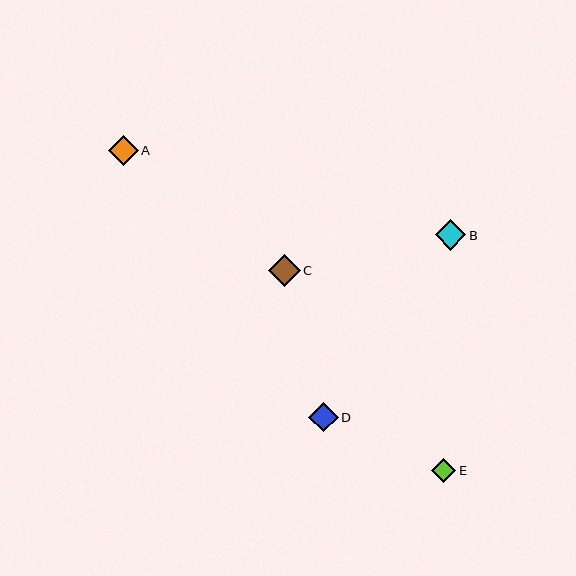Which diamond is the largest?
Diamond C is the largest with a size of approximately 32 pixels.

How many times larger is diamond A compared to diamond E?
Diamond A is approximately 1.2 times the size of diamond E.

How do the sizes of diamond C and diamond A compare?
Diamond C and diamond A are approximately the same size.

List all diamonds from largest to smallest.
From largest to smallest: C, B, D, A, E.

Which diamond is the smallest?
Diamond E is the smallest with a size of approximately 24 pixels.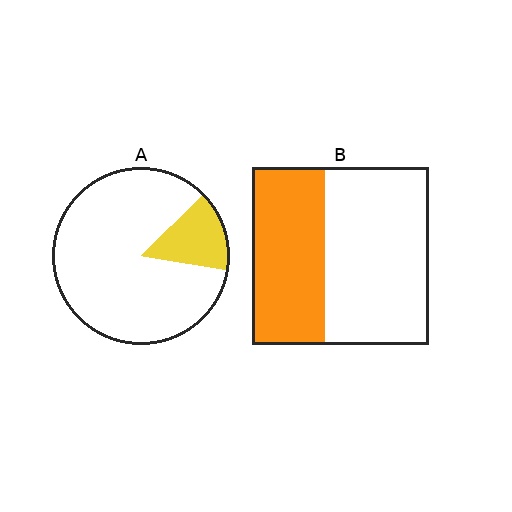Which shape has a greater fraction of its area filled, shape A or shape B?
Shape B.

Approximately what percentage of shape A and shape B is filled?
A is approximately 15% and B is approximately 40%.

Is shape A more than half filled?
No.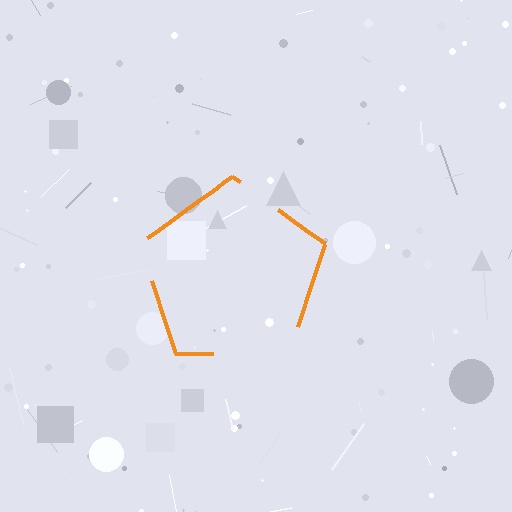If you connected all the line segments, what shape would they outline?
They would outline a pentagon.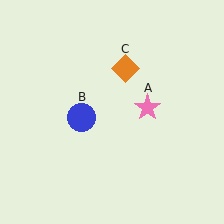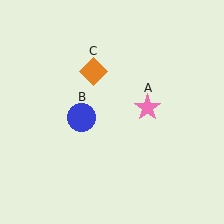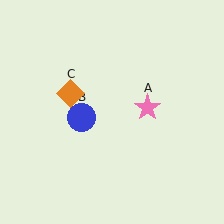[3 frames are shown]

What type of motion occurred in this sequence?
The orange diamond (object C) rotated counterclockwise around the center of the scene.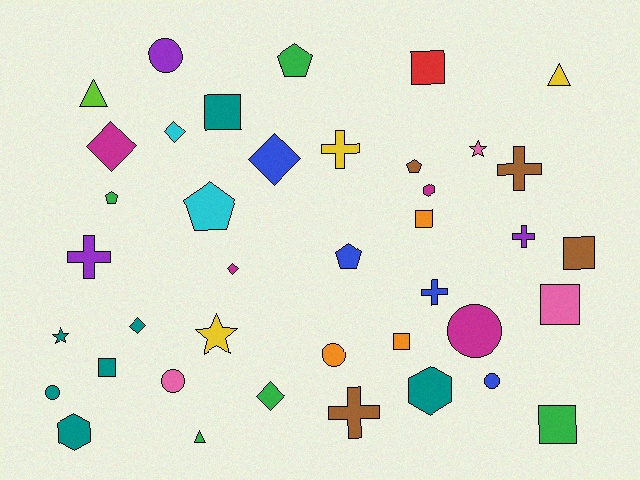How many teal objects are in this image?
There are 7 teal objects.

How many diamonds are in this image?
There are 6 diamonds.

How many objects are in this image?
There are 40 objects.